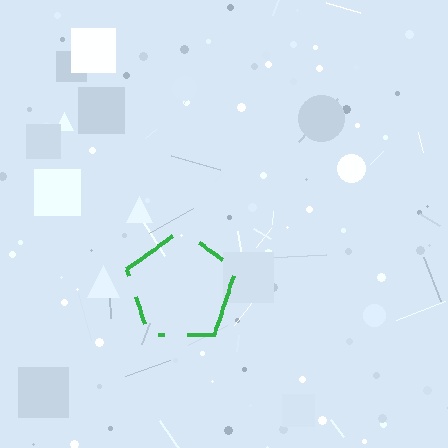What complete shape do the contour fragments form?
The contour fragments form a pentagon.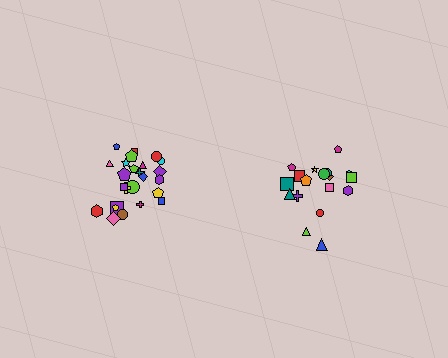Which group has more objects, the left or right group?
The left group.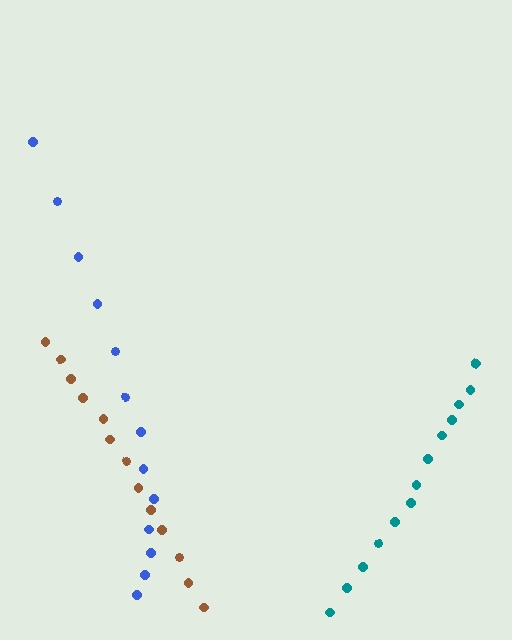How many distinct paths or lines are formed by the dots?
There are 3 distinct paths.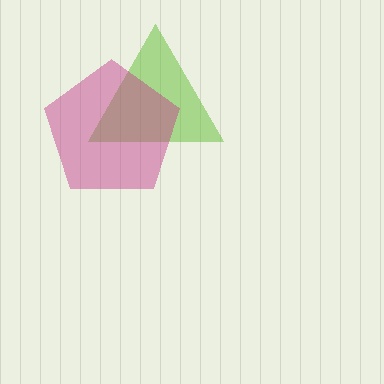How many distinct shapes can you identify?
There are 2 distinct shapes: a lime triangle, a magenta pentagon.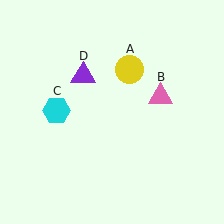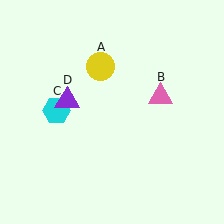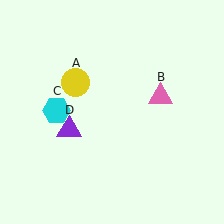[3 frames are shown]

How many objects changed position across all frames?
2 objects changed position: yellow circle (object A), purple triangle (object D).